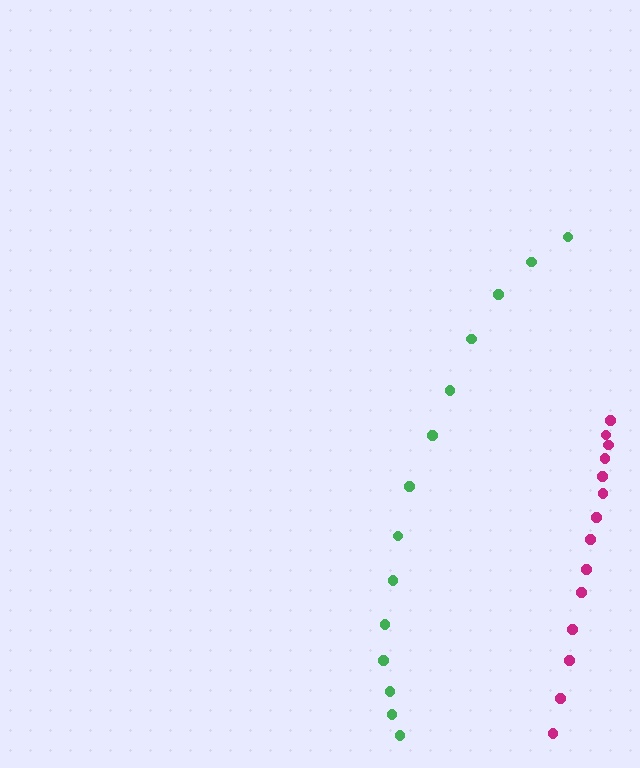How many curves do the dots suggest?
There are 2 distinct paths.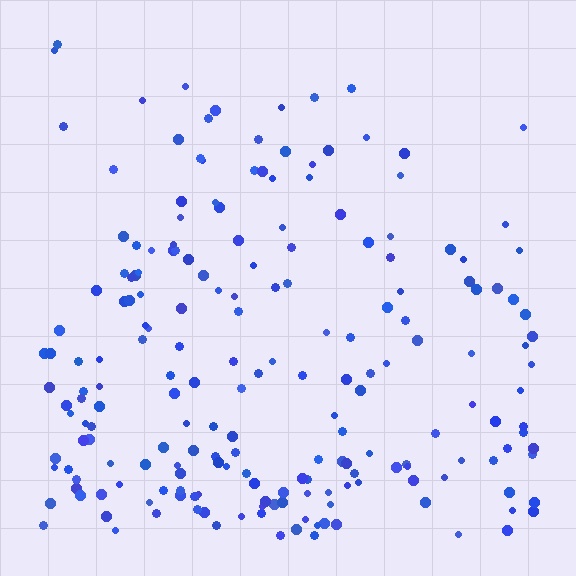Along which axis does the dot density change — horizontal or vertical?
Vertical.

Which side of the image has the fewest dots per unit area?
The top.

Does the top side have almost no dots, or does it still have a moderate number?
Still a moderate number, just noticeably fewer than the bottom.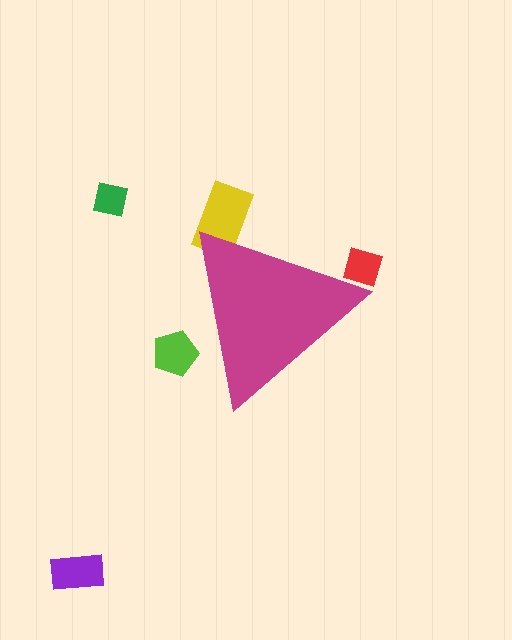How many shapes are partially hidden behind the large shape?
3 shapes are partially hidden.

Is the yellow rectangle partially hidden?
Yes, the yellow rectangle is partially hidden behind the magenta triangle.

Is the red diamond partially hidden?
Yes, the red diamond is partially hidden behind the magenta triangle.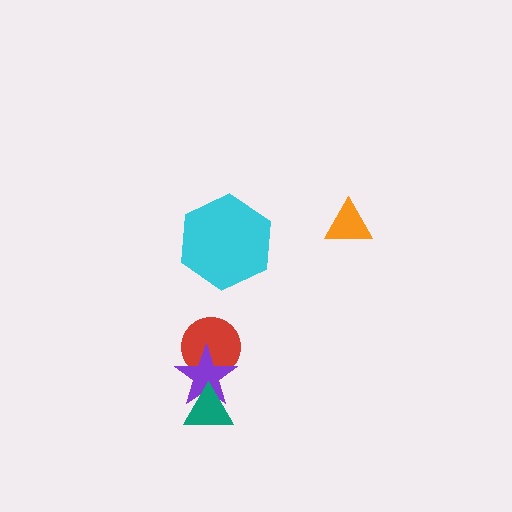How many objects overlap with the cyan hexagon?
0 objects overlap with the cyan hexagon.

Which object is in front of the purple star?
The teal triangle is in front of the purple star.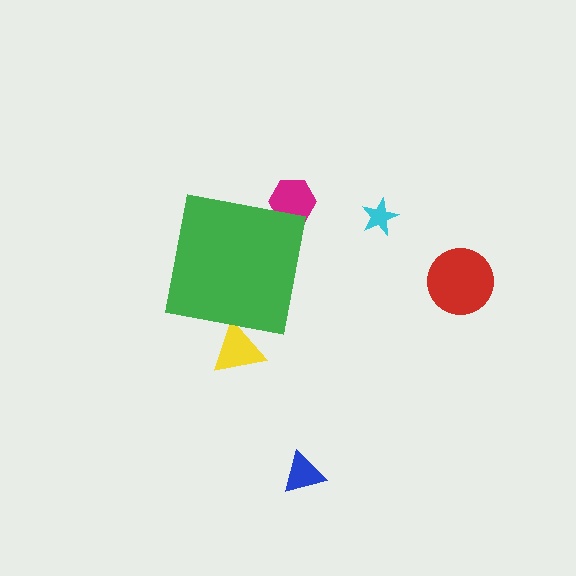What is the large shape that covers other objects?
A green square.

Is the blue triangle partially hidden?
No, the blue triangle is fully visible.